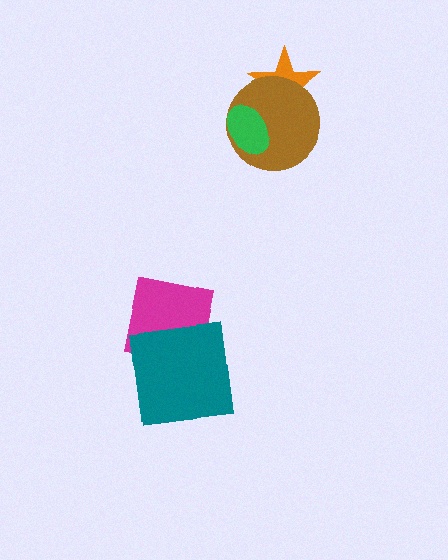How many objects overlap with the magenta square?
1 object overlaps with the magenta square.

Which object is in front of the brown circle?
The green ellipse is in front of the brown circle.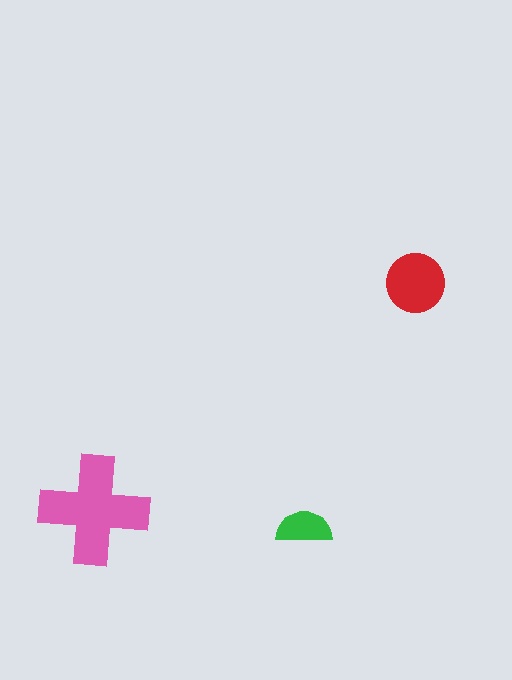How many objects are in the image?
There are 3 objects in the image.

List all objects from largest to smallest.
The pink cross, the red circle, the green semicircle.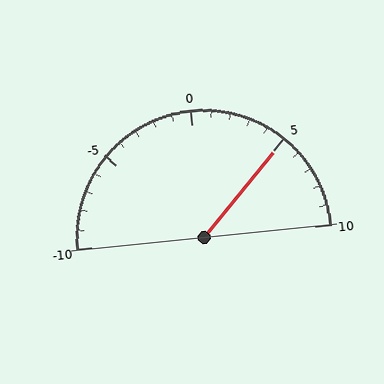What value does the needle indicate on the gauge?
The needle indicates approximately 5.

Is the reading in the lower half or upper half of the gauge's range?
The reading is in the upper half of the range (-10 to 10).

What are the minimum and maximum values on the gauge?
The gauge ranges from -10 to 10.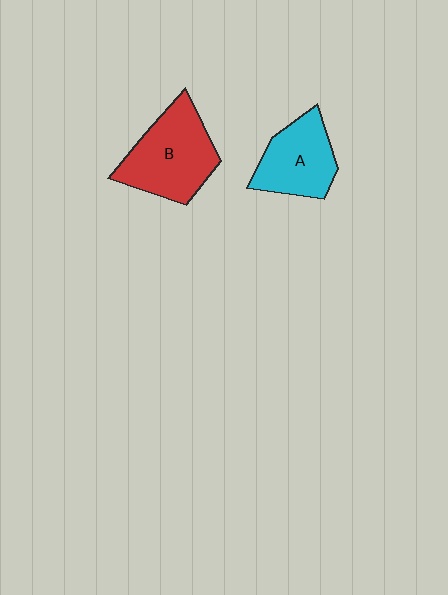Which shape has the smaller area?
Shape A (cyan).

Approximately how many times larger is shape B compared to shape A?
Approximately 1.3 times.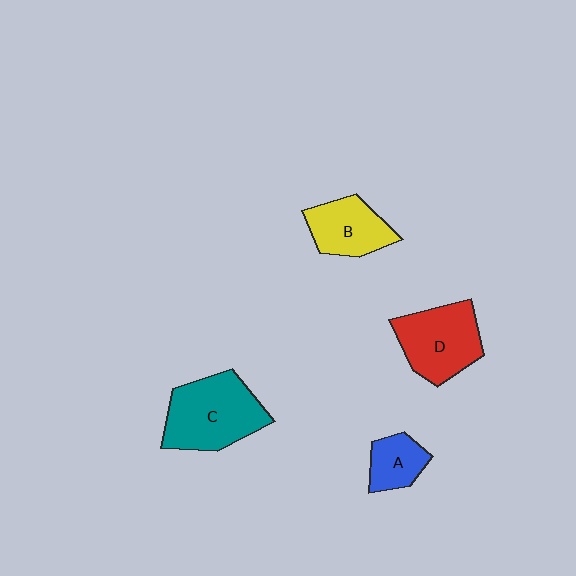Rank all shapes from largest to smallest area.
From largest to smallest: C (teal), D (red), B (yellow), A (blue).